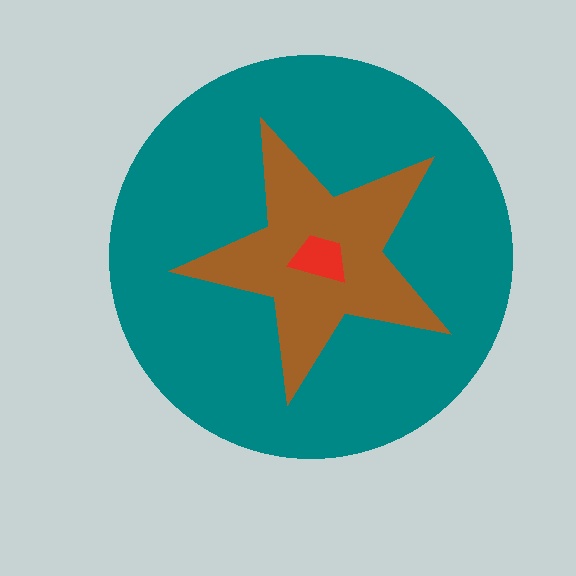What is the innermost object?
The red trapezoid.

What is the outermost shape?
The teal circle.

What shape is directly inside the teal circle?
The brown star.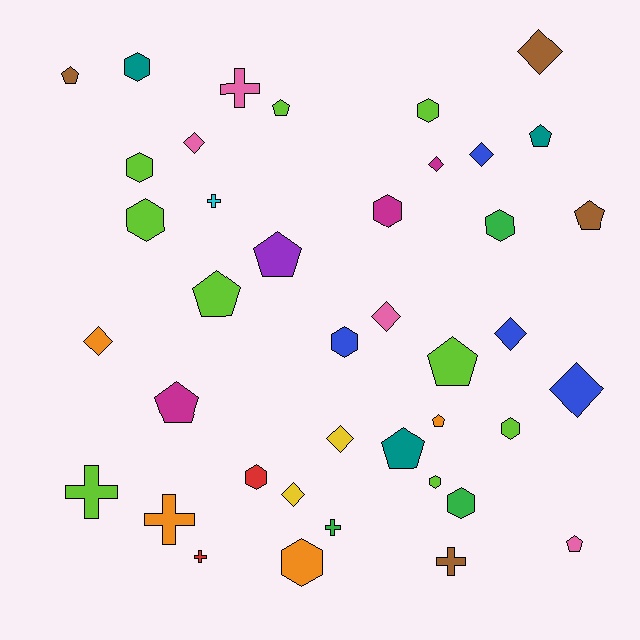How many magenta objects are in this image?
There are 3 magenta objects.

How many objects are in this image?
There are 40 objects.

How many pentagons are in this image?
There are 11 pentagons.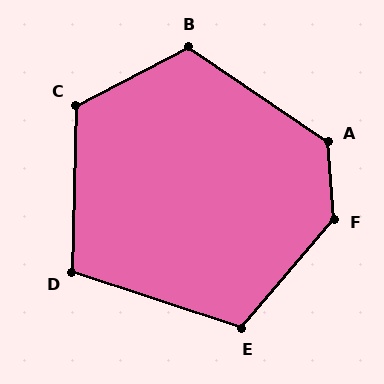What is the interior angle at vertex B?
Approximately 118 degrees (obtuse).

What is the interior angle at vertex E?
Approximately 112 degrees (obtuse).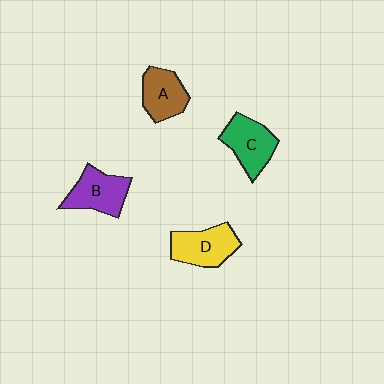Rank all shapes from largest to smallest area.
From largest to smallest: D (yellow), B (purple), C (green), A (brown).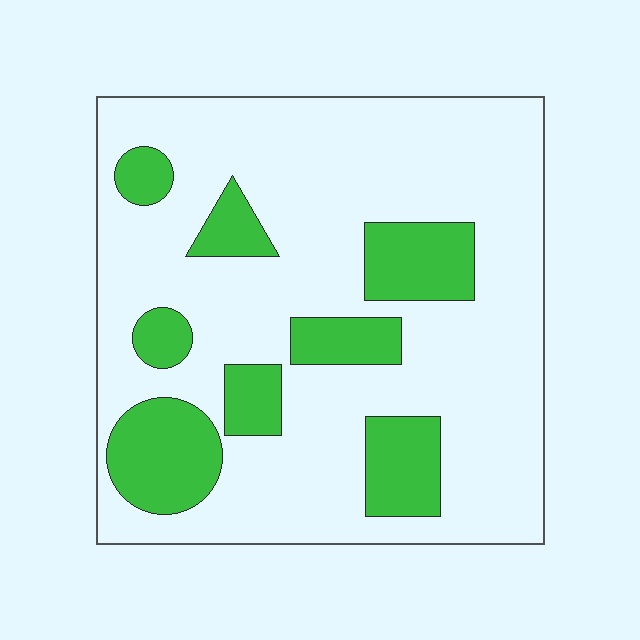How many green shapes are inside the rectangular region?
8.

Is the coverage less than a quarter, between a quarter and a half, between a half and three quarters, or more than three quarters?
Less than a quarter.